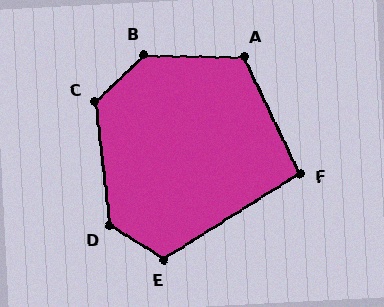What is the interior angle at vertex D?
Approximately 128 degrees (obtuse).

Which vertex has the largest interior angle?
B, at approximately 135 degrees.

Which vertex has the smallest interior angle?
F, at approximately 97 degrees.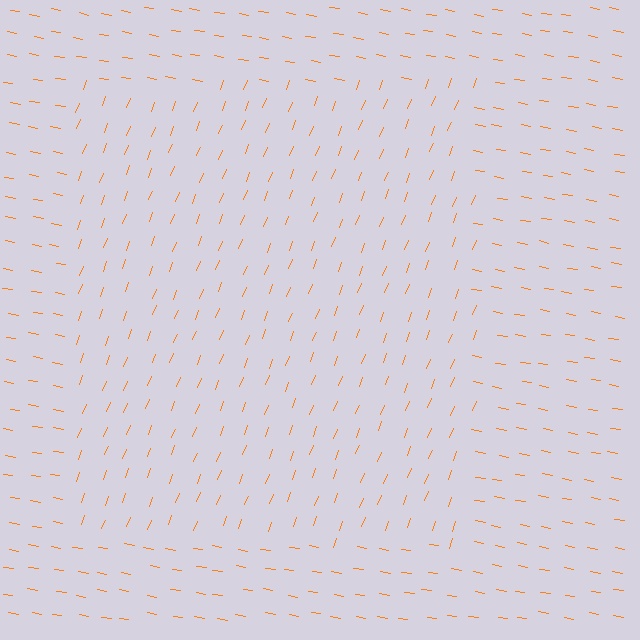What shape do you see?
I see a rectangle.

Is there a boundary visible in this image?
Yes, there is a texture boundary formed by a change in line orientation.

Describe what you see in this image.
The image is filled with small orange line segments. A rectangle region in the image has lines oriented differently from the surrounding lines, creating a visible texture boundary.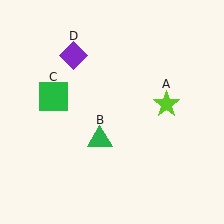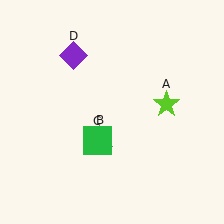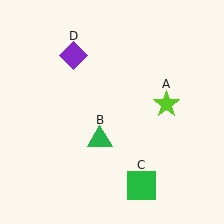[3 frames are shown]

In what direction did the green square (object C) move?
The green square (object C) moved down and to the right.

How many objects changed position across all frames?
1 object changed position: green square (object C).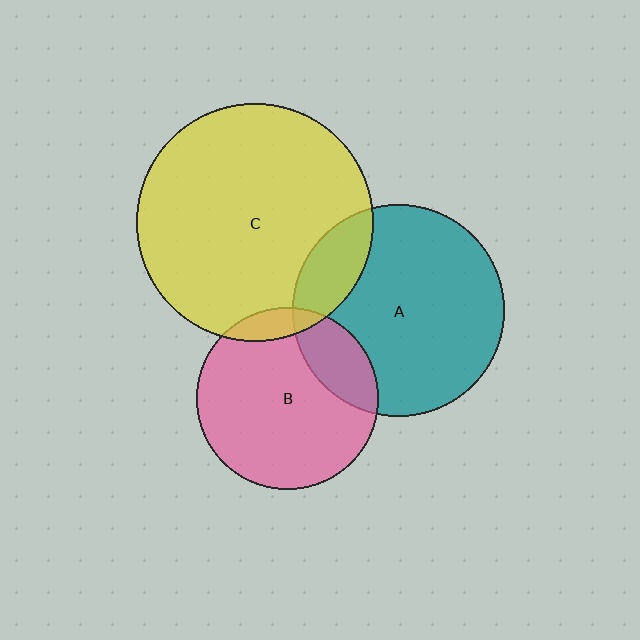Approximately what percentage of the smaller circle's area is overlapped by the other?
Approximately 20%.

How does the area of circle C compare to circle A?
Approximately 1.3 times.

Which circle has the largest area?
Circle C (yellow).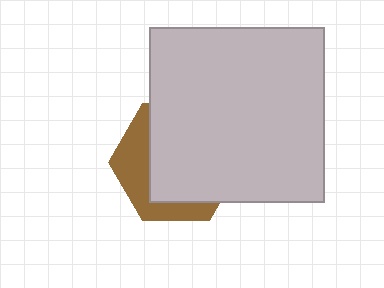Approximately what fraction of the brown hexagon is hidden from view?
Roughly 66% of the brown hexagon is hidden behind the light gray square.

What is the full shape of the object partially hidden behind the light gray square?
The partially hidden object is a brown hexagon.